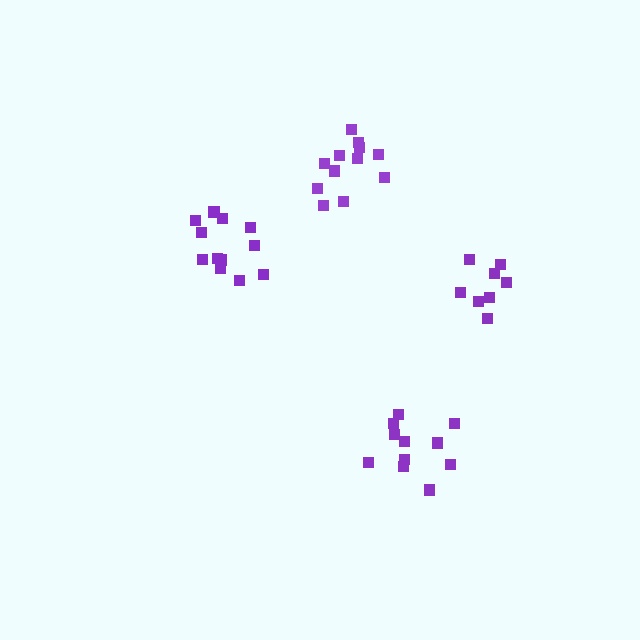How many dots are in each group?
Group 1: 12 dots, Group 2: 8 dots, Group 3: 11 dots, Group 4: 12 dots (43 total).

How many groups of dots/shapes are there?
There are 4 groups.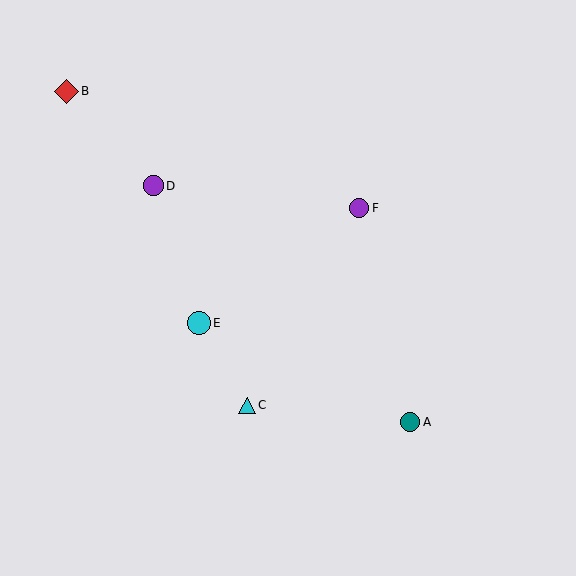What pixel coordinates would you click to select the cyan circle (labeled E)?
Click at (199, 323) to select the cyan circle E.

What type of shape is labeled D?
Shape D is a purple circle.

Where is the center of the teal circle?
The center of the teal circle is at (410, 422).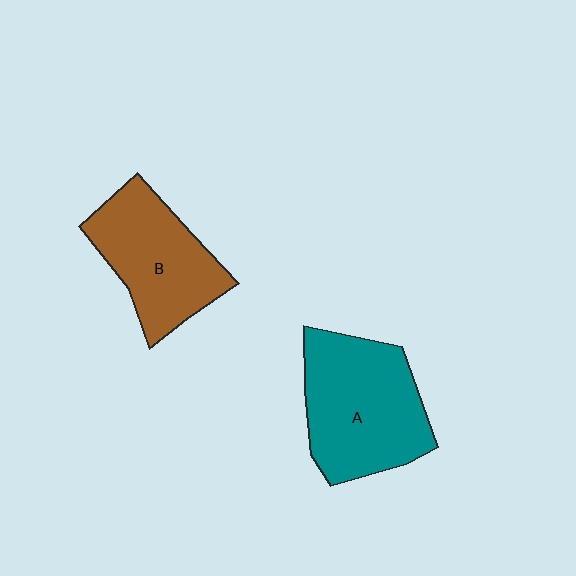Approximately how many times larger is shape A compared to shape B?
Approximately 1.2 times.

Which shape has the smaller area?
Shape B (brown).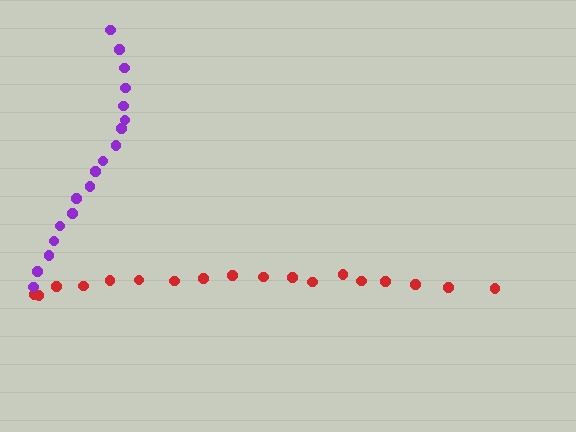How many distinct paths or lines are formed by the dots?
There are 2 distinct paths.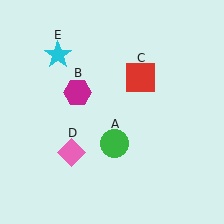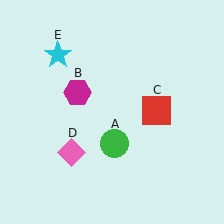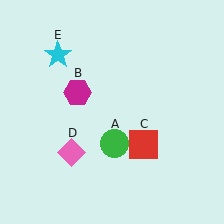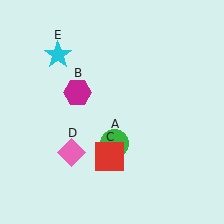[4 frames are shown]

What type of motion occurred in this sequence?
The red square (object C) rotated clockwise around the center of the scene.